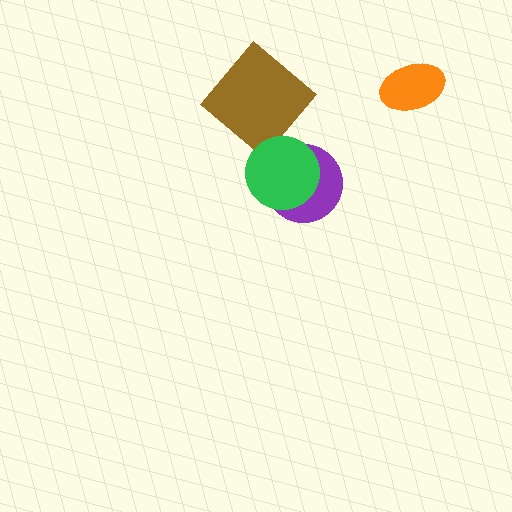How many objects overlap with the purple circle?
1 object overlaps with the purple circle.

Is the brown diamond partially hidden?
No, no other shape covers it.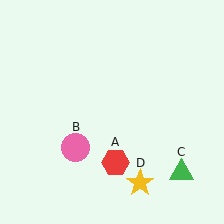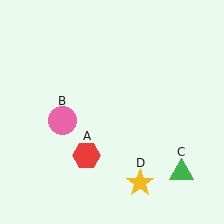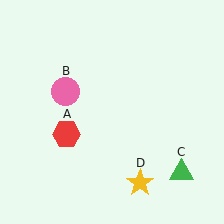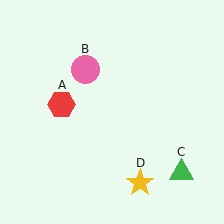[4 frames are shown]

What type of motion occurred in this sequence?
The red hexagon (object A), pink circle (object B) rotated clockwise around the center of the scene.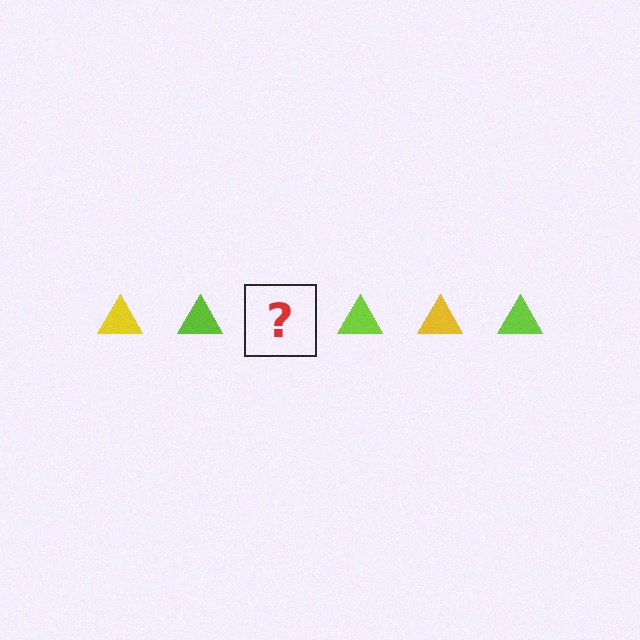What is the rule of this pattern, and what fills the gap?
The rule is that the pattern cycles through yellow, lime triangles. The gap should be filled with a yellow triangle.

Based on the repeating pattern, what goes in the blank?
The blank should be a yellow triangle.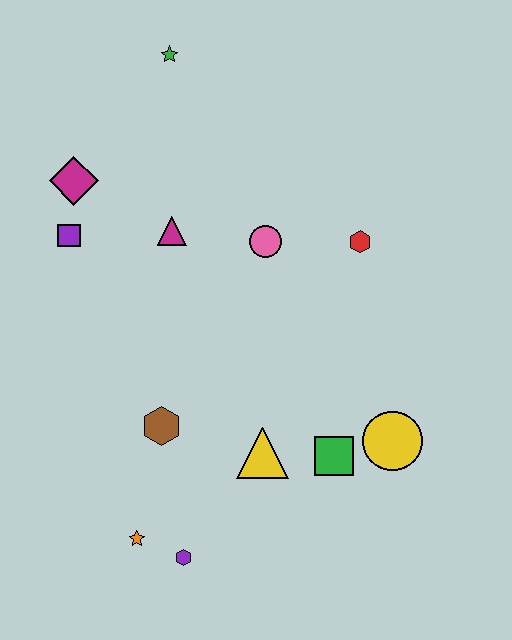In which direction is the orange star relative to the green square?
The orange star is to the left of the green square.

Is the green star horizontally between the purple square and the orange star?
No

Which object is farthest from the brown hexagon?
The green star is farthest from the brown hexagon.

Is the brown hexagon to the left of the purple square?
No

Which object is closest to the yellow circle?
The green square is closest to the yellow circle.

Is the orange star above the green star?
No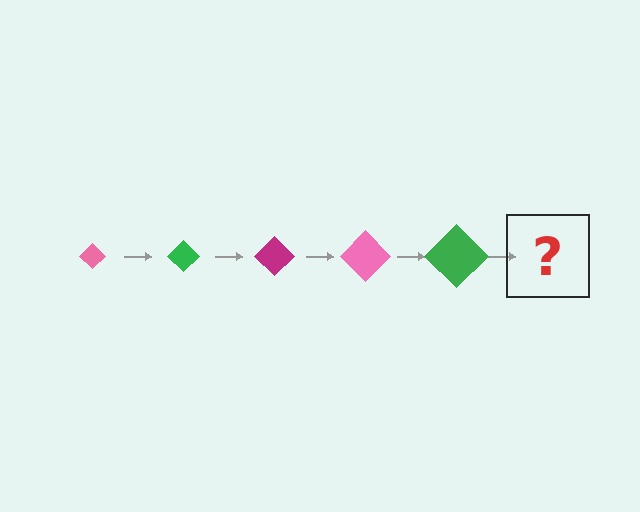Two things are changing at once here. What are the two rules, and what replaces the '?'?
The two rules are that the diamond grows larger each step and the color cycles through pink, green, and magenta. The '?' should be a magenta diamond, larger than the previous one.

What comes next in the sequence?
The next element should be a magenta diamond, larger than the previous one.